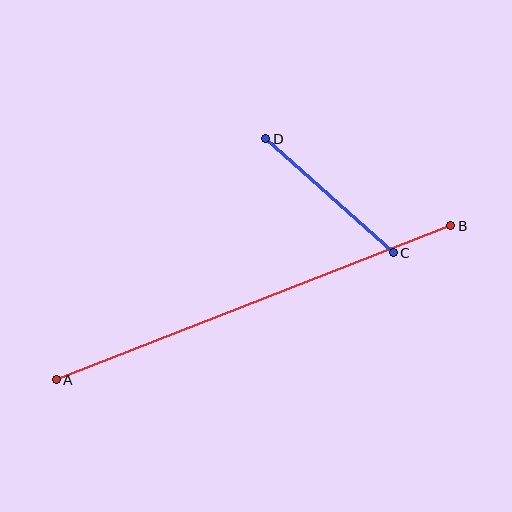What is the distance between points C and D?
The distance is approximately 171 pixels.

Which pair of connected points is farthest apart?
Points A and B are farthest apart.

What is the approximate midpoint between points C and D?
The midpoint is at approximately (329, 196) pixels.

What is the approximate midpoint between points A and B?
The midpoint is at approximately (254, 303) pixels.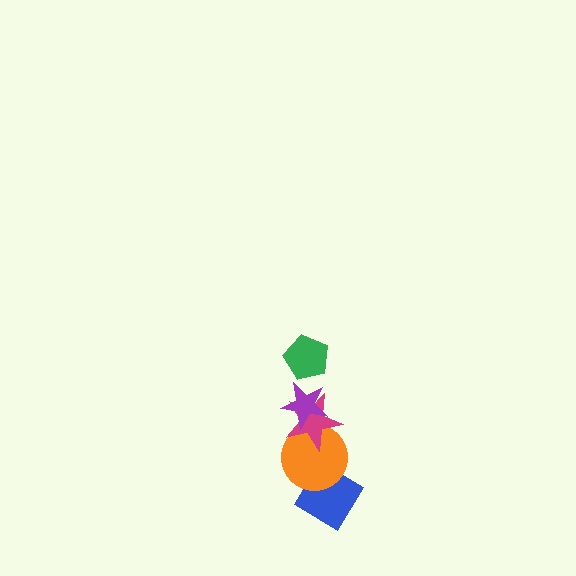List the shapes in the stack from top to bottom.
From top to bottom: the green pentagon, the purple star, the magenta star, the orange circle, the blue diamond.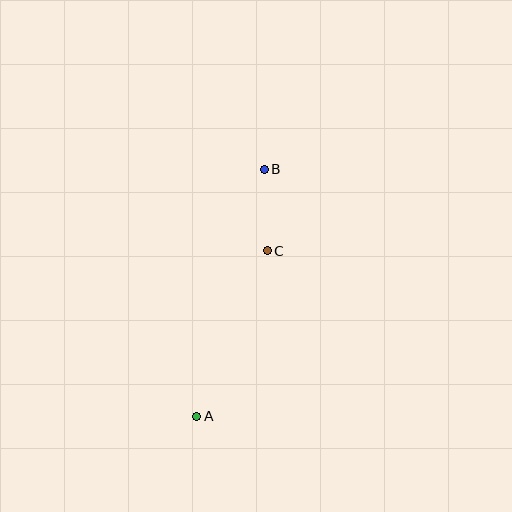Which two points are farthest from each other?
Points A and B are farthest from each other.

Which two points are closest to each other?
Points B and C are closest to each other.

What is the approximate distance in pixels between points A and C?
The distance between A and C is approximately 180 pixels.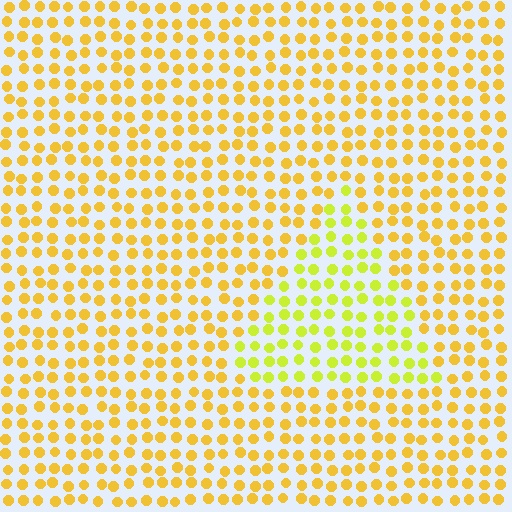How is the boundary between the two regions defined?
The boundary is defined purely by a slight shift in hue (about 28 degrees). Spacing, size, and orientation are identical on both sides.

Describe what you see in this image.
The image is filled with small yellow elements in a uniform arrangement. A triangle-shaped region is visible where the elements are tinted to a slightly different hue, forming a subtle color boundary.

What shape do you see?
I see a triangle.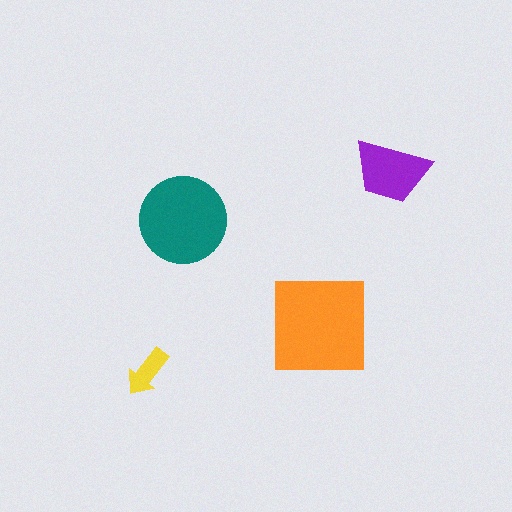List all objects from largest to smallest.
The orange square, the teal circle, the purple trapezoid, the yellow arrow.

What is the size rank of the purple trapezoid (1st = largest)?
3rd.